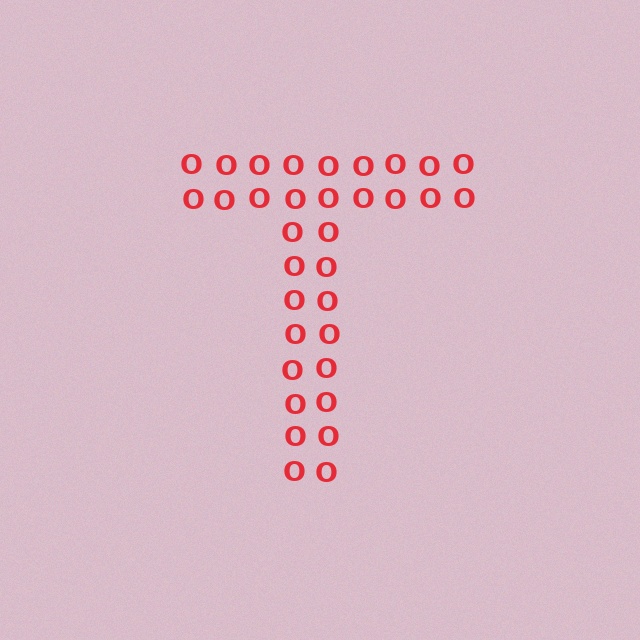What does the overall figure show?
The overall figure shows the letter T.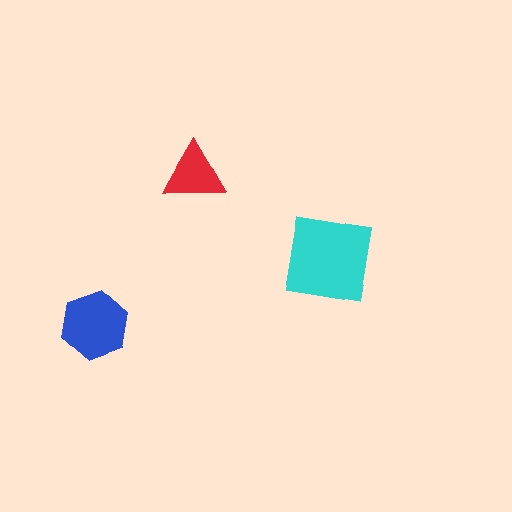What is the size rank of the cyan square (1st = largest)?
1st.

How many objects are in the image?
There are 3 objects in the image.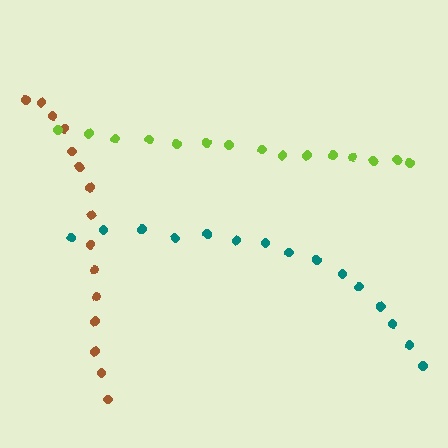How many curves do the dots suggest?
There are 3 distinct paths.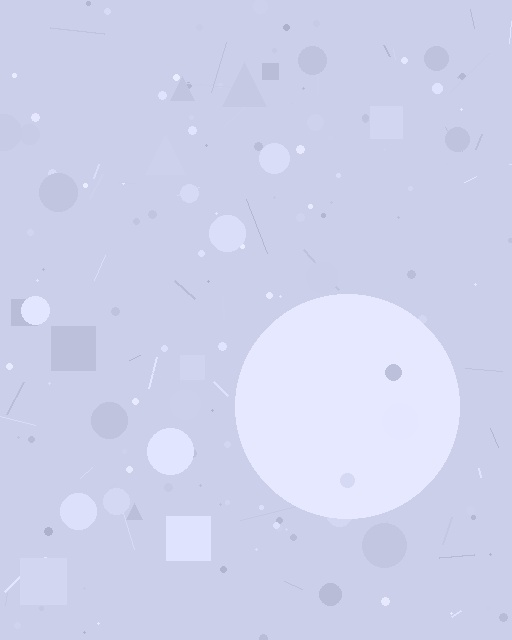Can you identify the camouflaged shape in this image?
The camouflaged shape is a circle.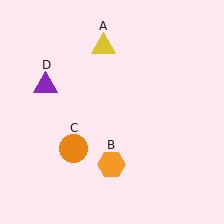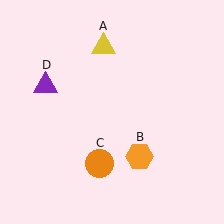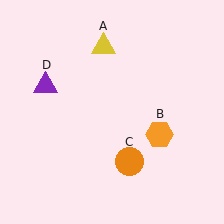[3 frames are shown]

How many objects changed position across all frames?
2 objects changed position: orange hexagon (object B), orange circle (object C).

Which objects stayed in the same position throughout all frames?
Yellow triangle (object A) and purple triangle (object D) remained stationary.